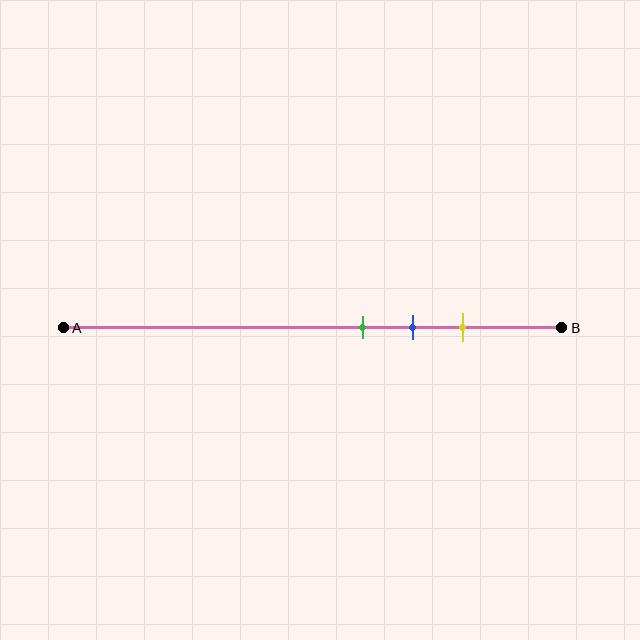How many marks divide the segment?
There are 3 marks dividing the segment.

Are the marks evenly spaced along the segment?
Yes, the marks are approximately evenly spaced.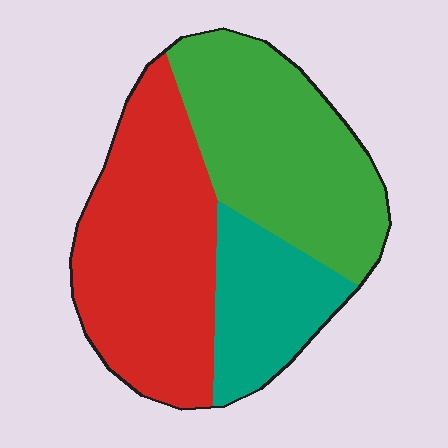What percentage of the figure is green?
Green takes up about three eighths (3/8) of the figure.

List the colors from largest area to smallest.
From largest to smallest: red, green, teal.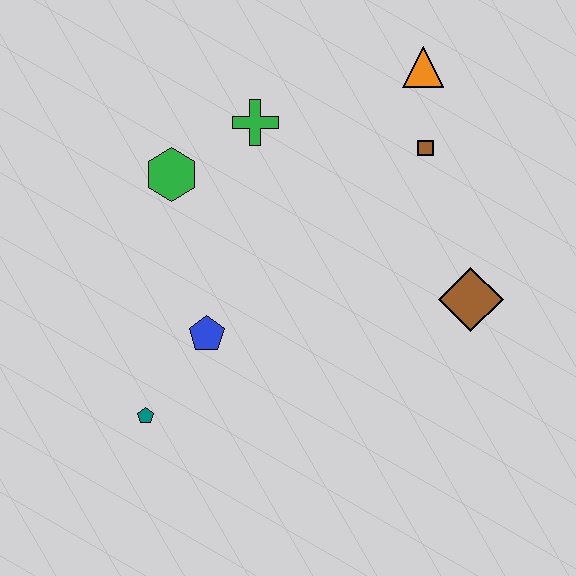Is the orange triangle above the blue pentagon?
Yes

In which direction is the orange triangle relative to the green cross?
The orange triangle is to the right of the green cross.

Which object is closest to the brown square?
The orange triangle is closest to the brown square.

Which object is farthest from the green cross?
The teal pentagon is farthest from the green cross.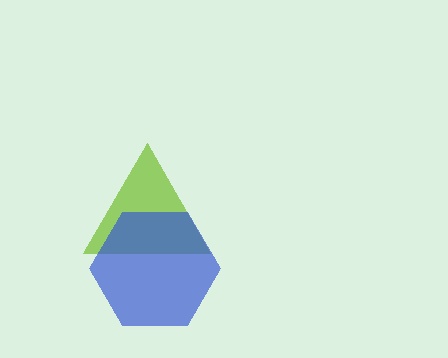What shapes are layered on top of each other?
The layered shapes are: a lime triangle, a blue hexagon.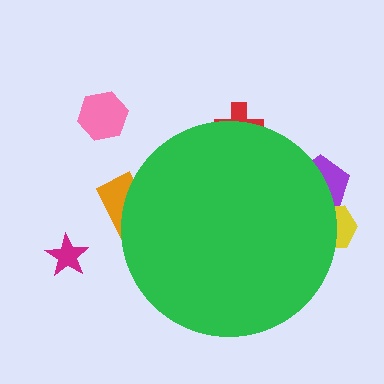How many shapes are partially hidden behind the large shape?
4 shapes are partially hidden.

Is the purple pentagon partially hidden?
Yes, the purple pentagon is partially hidden behind the green circle.